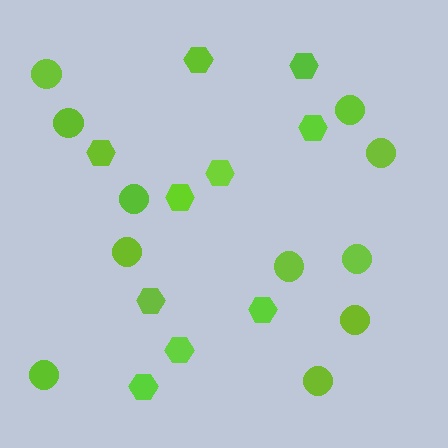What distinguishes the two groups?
There are 2 groups: one group of circles (11) and one group of hexagons (10).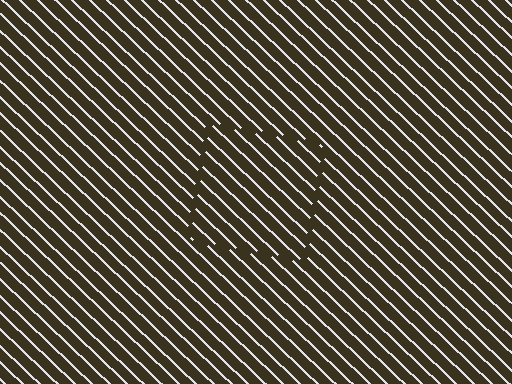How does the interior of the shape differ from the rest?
The interior of the shape contains the same grating, shifted by half a period — the contour is defined by the phase discontinuity where line-ends from the inner and outer gratings abut.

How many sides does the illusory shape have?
4 sides — the line-ends trace a square.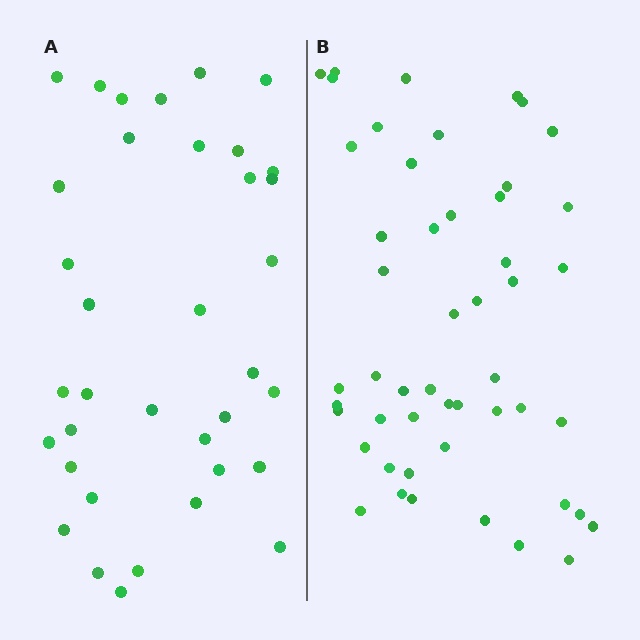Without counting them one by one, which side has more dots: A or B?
Region B (the right region) has more dots.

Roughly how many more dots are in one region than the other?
Region B has approximately 15 more dots than region A.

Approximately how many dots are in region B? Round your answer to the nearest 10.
About 50 dots.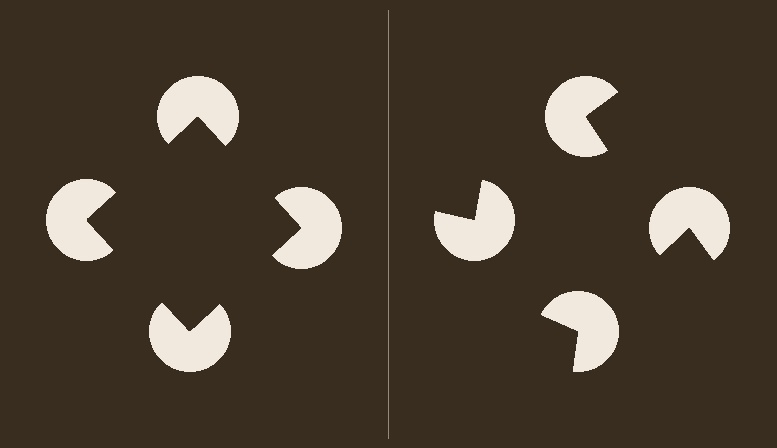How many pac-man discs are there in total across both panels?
8 — 4 on each side.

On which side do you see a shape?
An illusory square appears on the left side. On the right side the wedge cuts are rotated, so no coherent shape forms.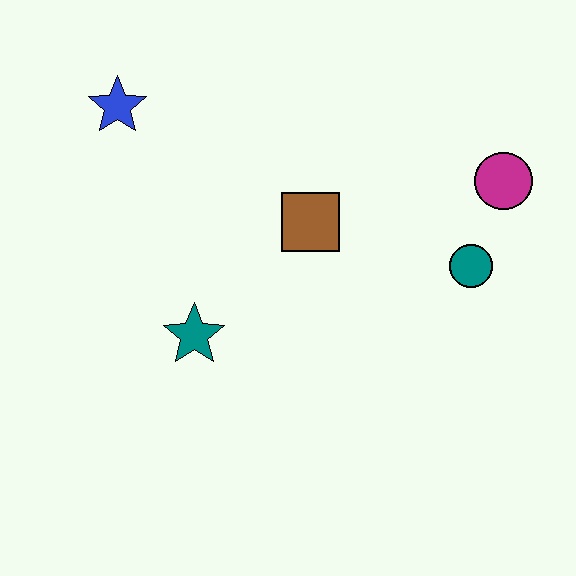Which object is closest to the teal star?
The brown square is closest to the teal star.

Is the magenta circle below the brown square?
No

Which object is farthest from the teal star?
The magenta circle is farthest from the teal star.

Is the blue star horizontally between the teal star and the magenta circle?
No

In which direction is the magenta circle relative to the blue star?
The magenta circle is to the right of the blue star.